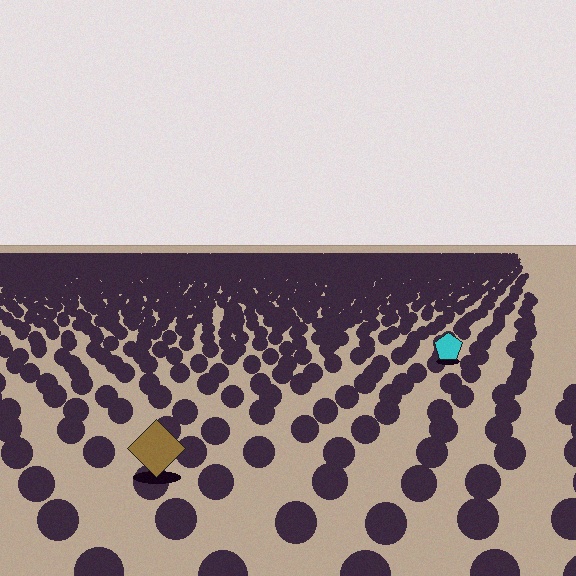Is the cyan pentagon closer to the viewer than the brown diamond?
No. The brown diamond is closer — you can tell from the texture gradient: the ground texture is coarser near it.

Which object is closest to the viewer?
The brown diamond is closest. The texture marks near it are larger and more spread out.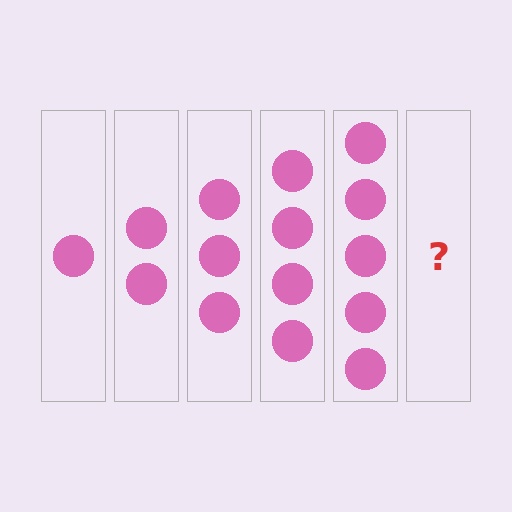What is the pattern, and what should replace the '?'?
The pattern is that each step adds one more circle. The '?' should be 6 circles.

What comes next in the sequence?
The next element should be 6 circles.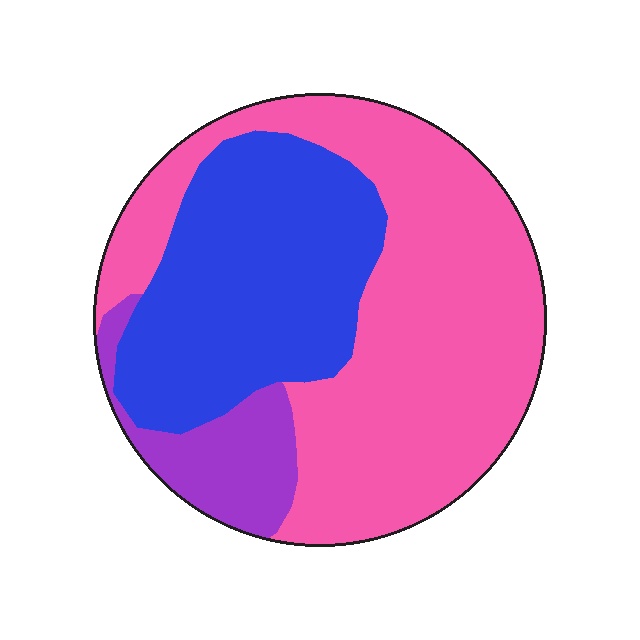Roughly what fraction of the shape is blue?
Blue covers 34% of the shape.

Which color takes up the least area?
Purple, at roughly 10%.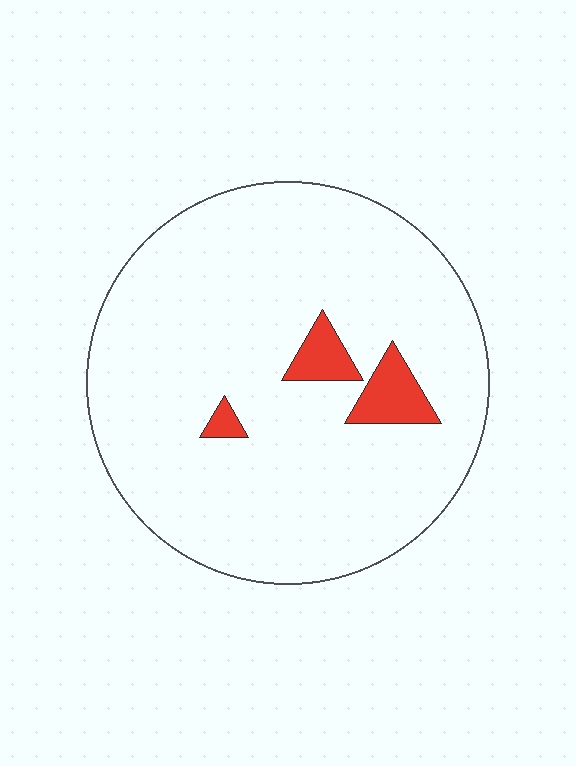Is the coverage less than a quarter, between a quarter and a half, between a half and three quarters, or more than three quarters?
Less than a quarter.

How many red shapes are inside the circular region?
3.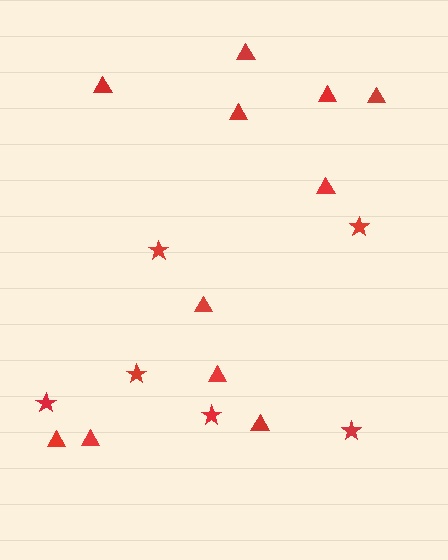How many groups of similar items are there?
There are 2 groups: one group of triangles (11) and one group of stars (6).